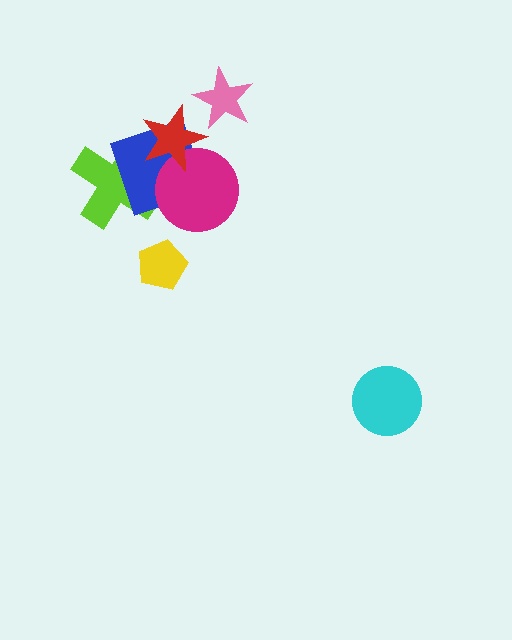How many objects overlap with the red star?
3 objects overlap with the red star.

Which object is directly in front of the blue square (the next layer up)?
The magenta circle is directly in front of the blue square.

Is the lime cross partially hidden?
Yes, it is partially covered by another shape.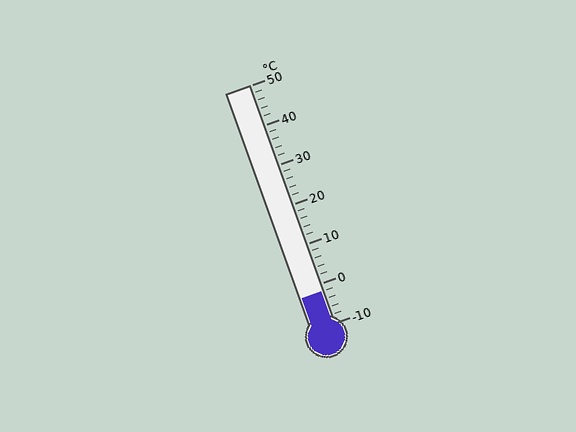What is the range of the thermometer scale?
The thermometer scale ranges from -10°C to 50°C.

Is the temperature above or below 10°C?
The temperature is below 10°C.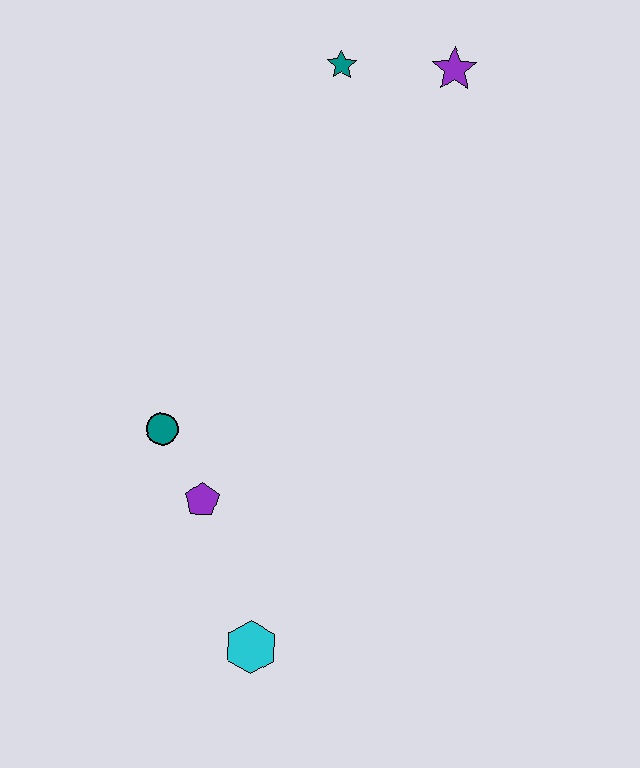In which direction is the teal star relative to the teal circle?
The teal star is above the teal circle.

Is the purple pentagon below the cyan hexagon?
No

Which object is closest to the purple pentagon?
The teal circle is closest to the purple pentagon.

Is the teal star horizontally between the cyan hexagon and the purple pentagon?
No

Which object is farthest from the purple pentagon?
The purple star is farthest from the purple pentagon.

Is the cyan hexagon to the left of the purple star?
Yes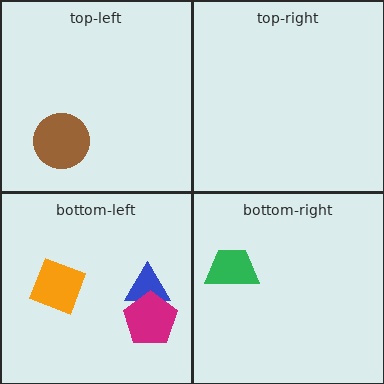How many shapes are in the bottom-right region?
1.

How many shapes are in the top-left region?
1.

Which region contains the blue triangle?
The bottom-left region.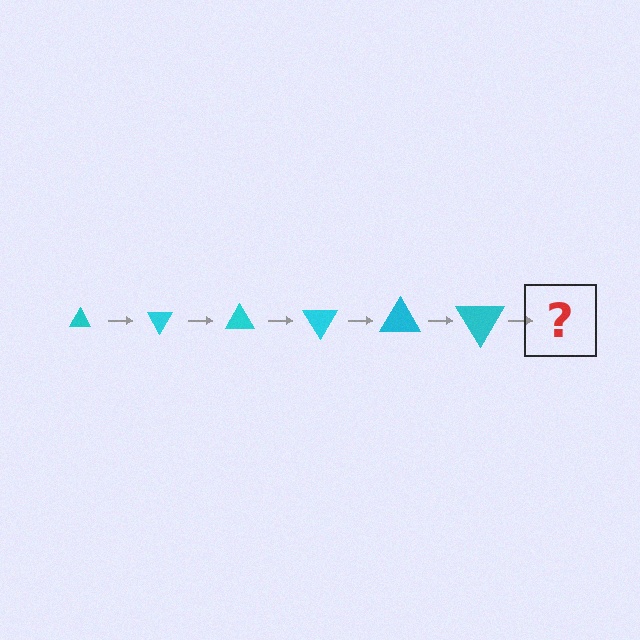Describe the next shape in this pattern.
It should be a triangle, larger than the previous one and rotated 360 degrees from the start.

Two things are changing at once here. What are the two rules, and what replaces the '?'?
The two rules are that the triangle grows larger each step and it rotates 60 degrees each step. The '?' should be a triangle, larger than the previous one and rotated 360 degrees from the start.